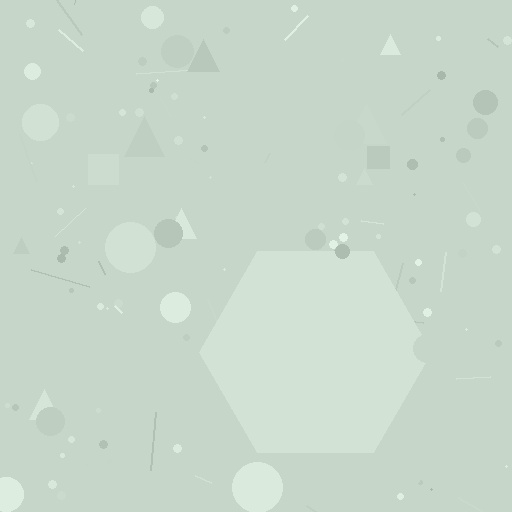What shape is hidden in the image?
A hexagon is hidden in the image.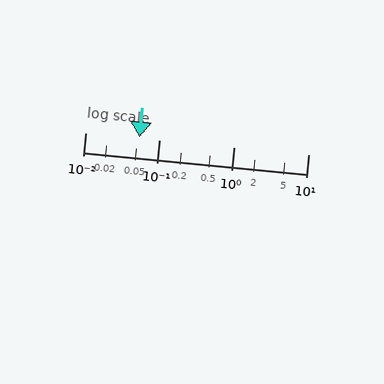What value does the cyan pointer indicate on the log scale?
The pointer indicates approximately 0.053.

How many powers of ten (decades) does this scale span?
The scale spans 3 decades, from 0.01 to 10.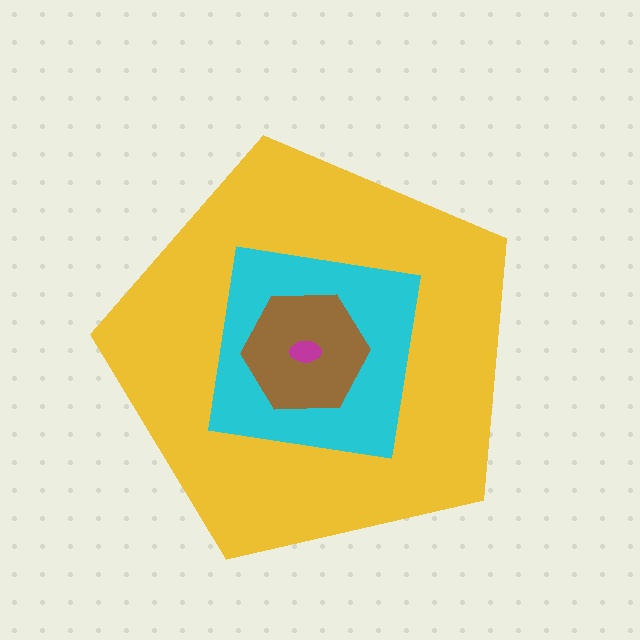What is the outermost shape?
The yellow pentagon.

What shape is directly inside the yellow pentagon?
The cyan square.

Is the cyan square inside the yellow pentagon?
Yes.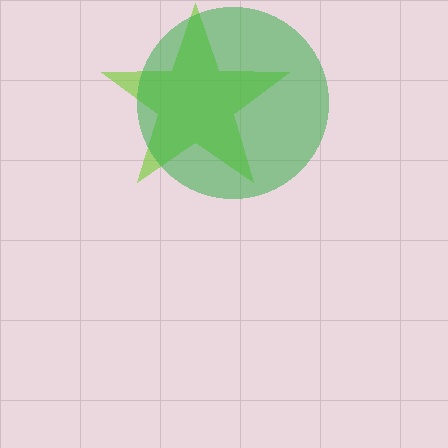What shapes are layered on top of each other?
The layered shapes are: a lime star, a green circle.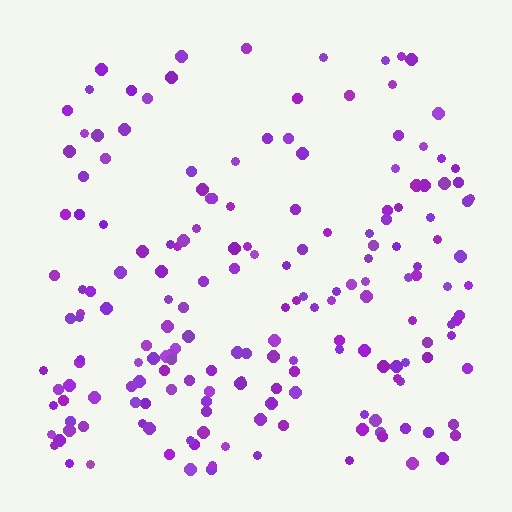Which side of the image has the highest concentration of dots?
The bottom.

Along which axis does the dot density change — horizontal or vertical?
Vertical.